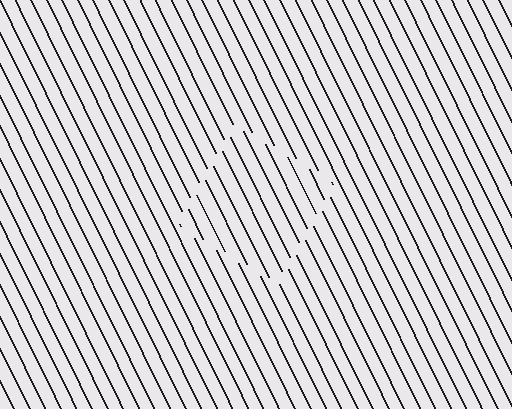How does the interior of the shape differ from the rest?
The interior of the shape contains the same grating, shifted by half a period — the contour is defined by the phase discontinuity where line-ends from the inner and outer gratings abut.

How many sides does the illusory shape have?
4 sides — the line-ends trace a square.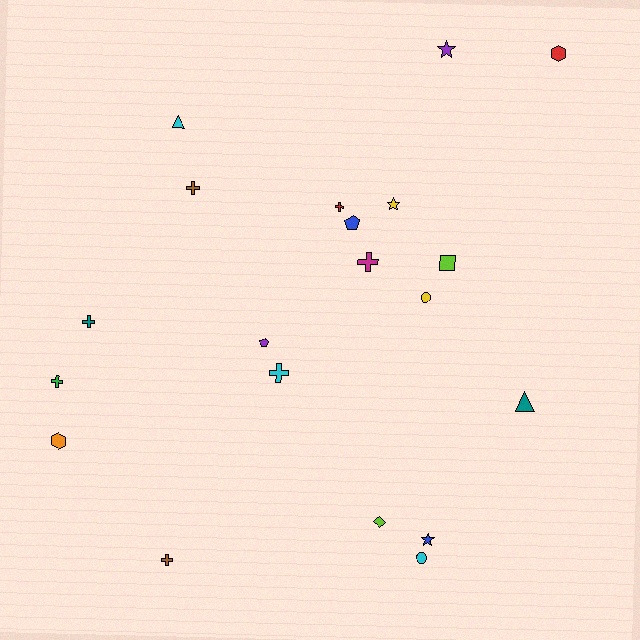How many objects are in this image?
There are 20 objects.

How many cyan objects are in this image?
There are 3 cyan objects.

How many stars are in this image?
There are 3 stars.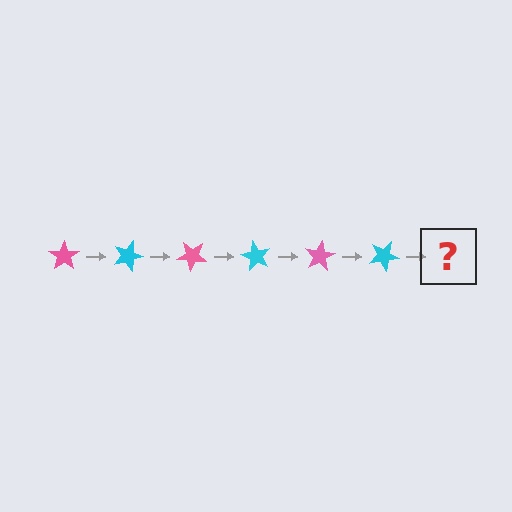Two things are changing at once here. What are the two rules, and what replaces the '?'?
The two rules are that it rotates 20 degrees each step and the color cycles through pink and cyan. The '?' should be a pink star, rotated 120 degrees from the start.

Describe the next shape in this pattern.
It should be a pink star, rotated 120 degrees from the start.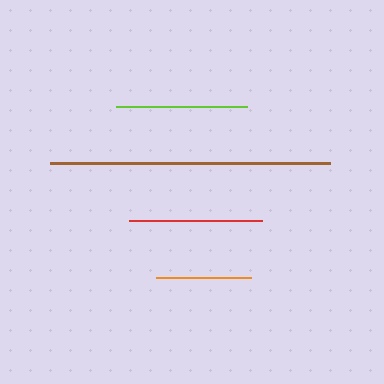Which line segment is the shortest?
The orange line is the shortest at approximately 95 pixels.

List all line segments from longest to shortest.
From longest to shortest: brown, red, lime, orange.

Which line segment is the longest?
The brown line is the longest at approximately 280 pixels.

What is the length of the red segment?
The red segment is approximately 134 pixels long.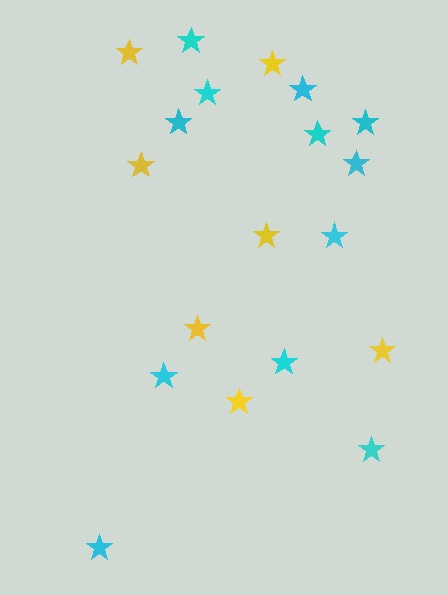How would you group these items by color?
There are 2 groups: one group of yellow stars (7) and one group of cyan stars (12).